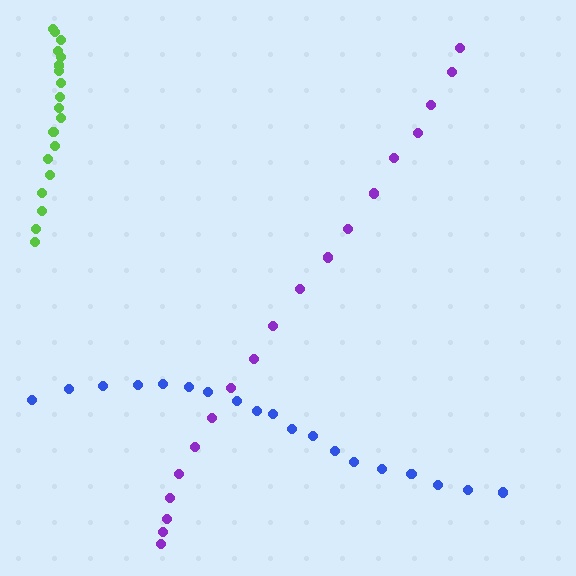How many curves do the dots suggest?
There are 3 distinct paths.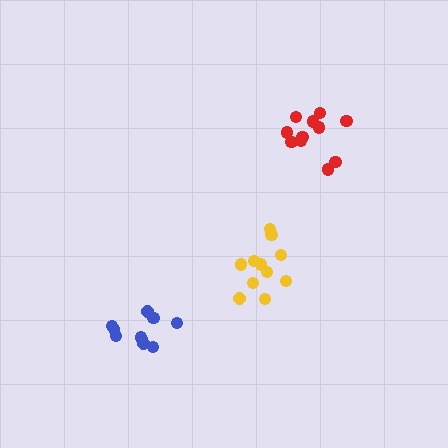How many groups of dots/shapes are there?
There are 3 groups.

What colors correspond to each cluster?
The clusters are colored: blue, yellow, red.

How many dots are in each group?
Group 1: 10 dots, Group 2: 11 dots, Group 3: 11 dots (32 total).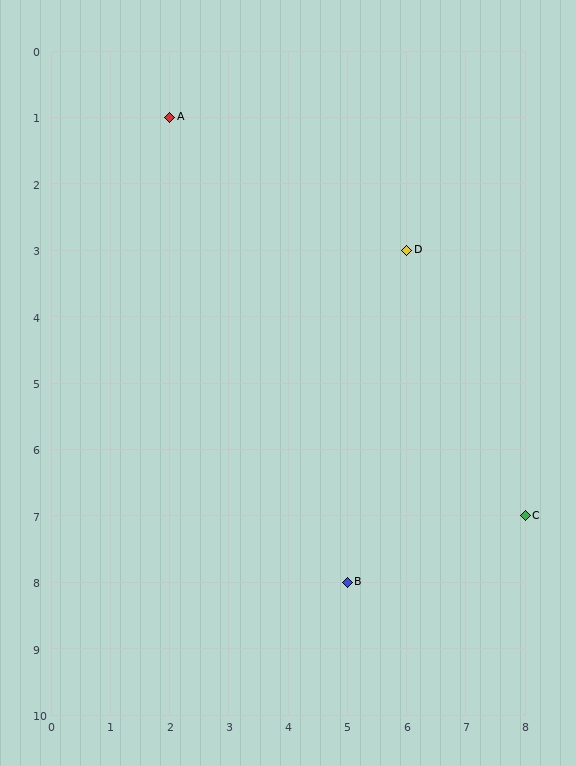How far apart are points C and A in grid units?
Points C and A are 6 columns and 6 rows apart (about 8.5 grid units diagonally).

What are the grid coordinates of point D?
Point D is at grid coordinates (6, 3).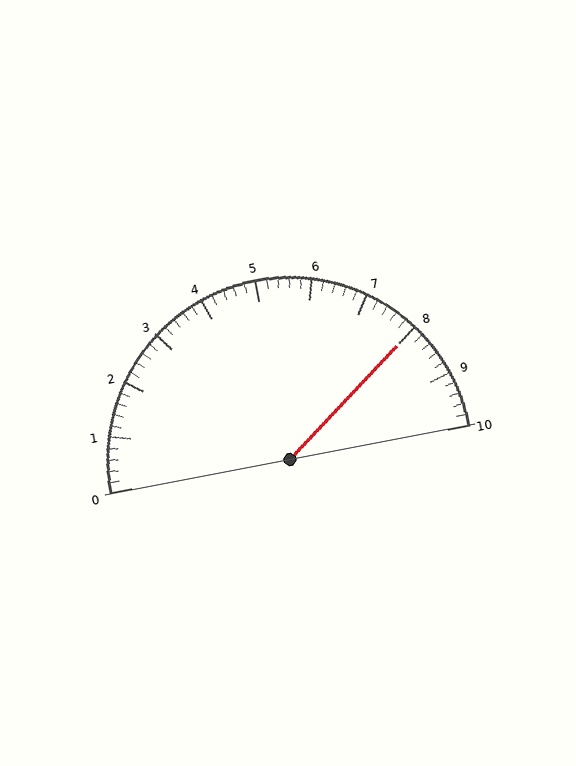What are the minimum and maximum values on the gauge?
The gauge ranges from 0 to 10.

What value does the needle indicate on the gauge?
The needle indicates approximately 8.0.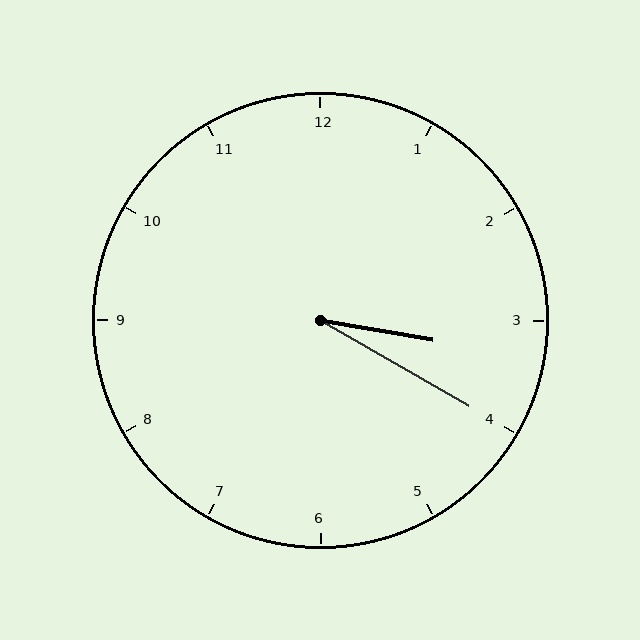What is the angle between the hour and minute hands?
Approximately 20 degrees.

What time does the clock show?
3:20.